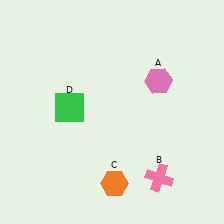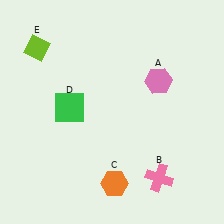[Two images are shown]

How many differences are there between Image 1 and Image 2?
There is 1 difference between the two images.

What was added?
A lime diamond (E) was added in Image 2.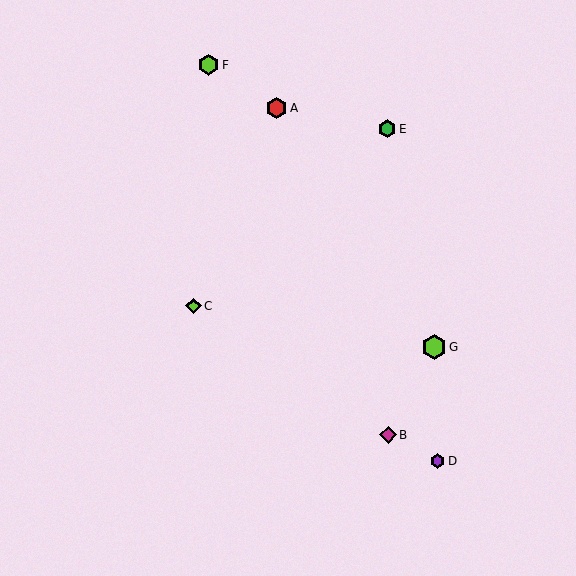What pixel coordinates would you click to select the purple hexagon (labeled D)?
Click at (437, 461) to select the purple hexagon D.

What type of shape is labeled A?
Shape A is a red hexagon.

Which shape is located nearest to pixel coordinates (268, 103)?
The red hexagon (labeled A) at (277, 108) is nearest to that location.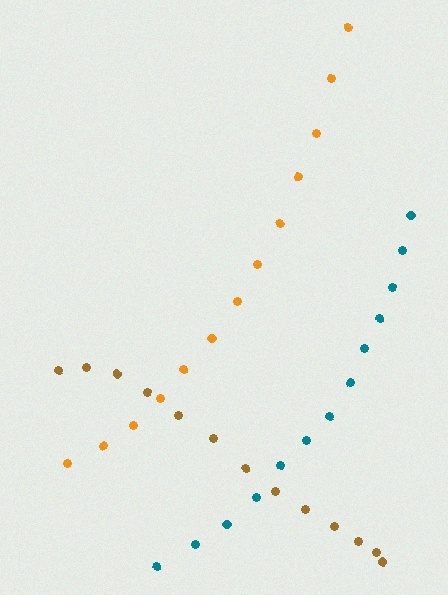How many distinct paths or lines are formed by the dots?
There are 3 distinct paths.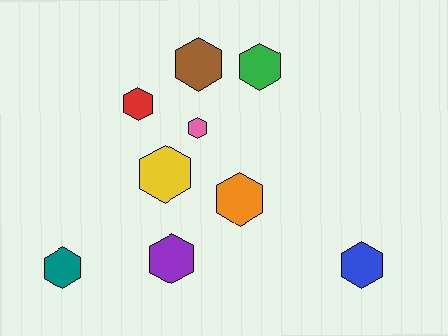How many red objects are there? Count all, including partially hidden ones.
There is 1 red object.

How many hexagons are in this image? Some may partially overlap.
There are 9 hexagons.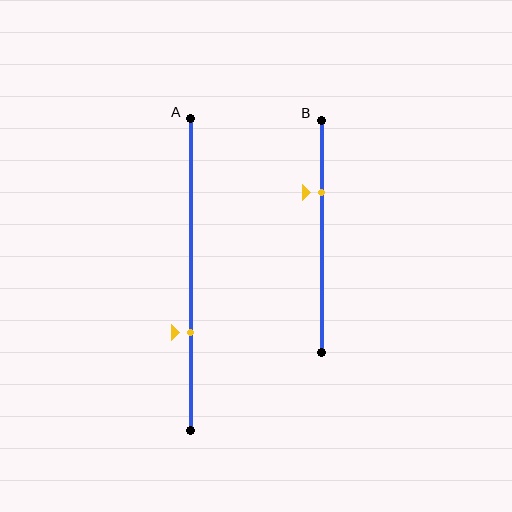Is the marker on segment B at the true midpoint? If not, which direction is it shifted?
No, the marker on segment B is shifted upward by about 19% of the segment length.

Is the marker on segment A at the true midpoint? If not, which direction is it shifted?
No, the marker on segment A is shifted downward by about 18% of the segment length.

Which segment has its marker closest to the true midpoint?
Segment A has its marker closest to the true midpoint.